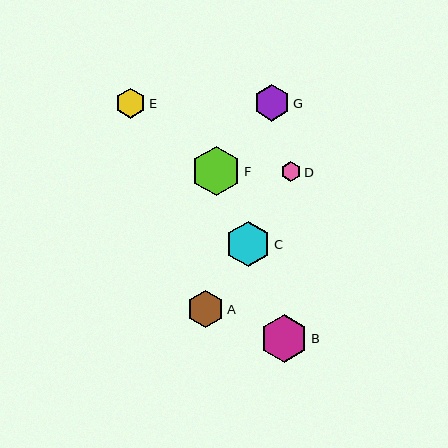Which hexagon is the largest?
Hexagon F is the largest with a size of approximately 49 pixels.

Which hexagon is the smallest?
Hexagon D is the smallest with a size of approximately 20 pixels.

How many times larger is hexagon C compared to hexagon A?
Hexagon C is approximately 1.2 times the size of hexagon A.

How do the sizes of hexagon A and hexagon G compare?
Hexagon A and hexagon G are approximately the same size.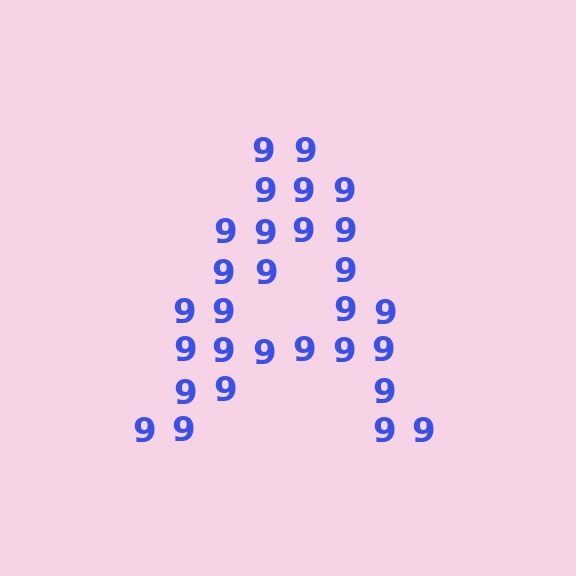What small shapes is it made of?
It is made of small digit 9's.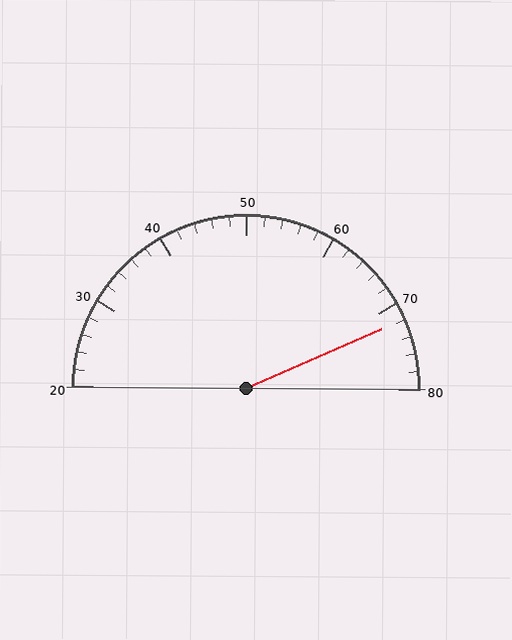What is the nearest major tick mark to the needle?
The nearest major tick mark is 70.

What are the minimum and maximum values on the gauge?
The gauge ranges from 20 to 80.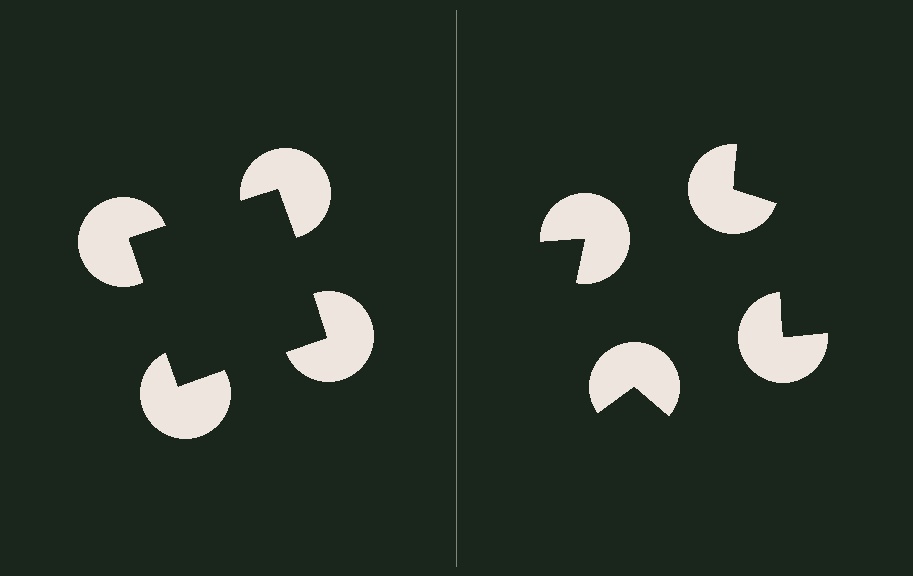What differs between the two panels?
The pac-man discs are positioned identically on both sides; only the wedge orientations differ. On the left they align to a square; on the right they are misaligned.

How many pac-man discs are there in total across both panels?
8 — 4 on each side.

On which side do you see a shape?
An illusory square appears on the left side. On the right side the wedge cuts are rotated, so no coherent shape forms.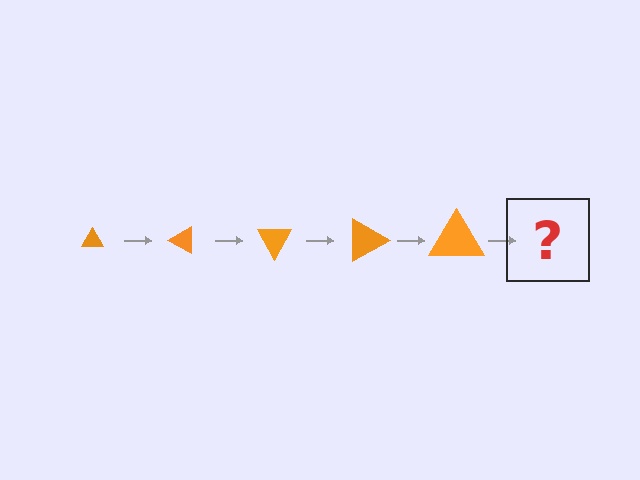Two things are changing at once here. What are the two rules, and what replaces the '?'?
The two rules are that the triangle grows larger each step and it rotates 30 degrees each step. The '?' should be a triangle, larger than the previous one and rotated 150 degrees from the start.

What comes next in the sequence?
The next element should be a triangle, larger than the previous one and rotated 150 degrees from the start.